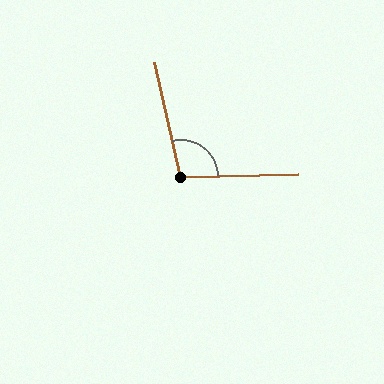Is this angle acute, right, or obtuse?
It is obtuse.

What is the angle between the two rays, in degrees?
Approximately 101 degrees.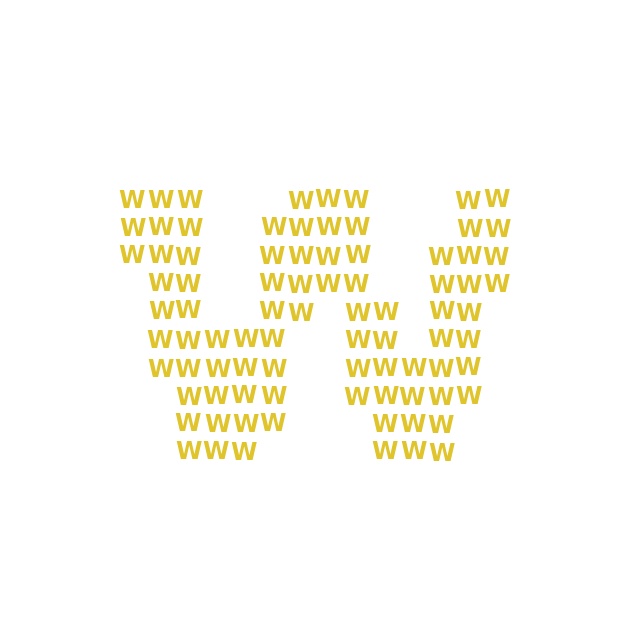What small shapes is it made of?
It is made of small letter W's.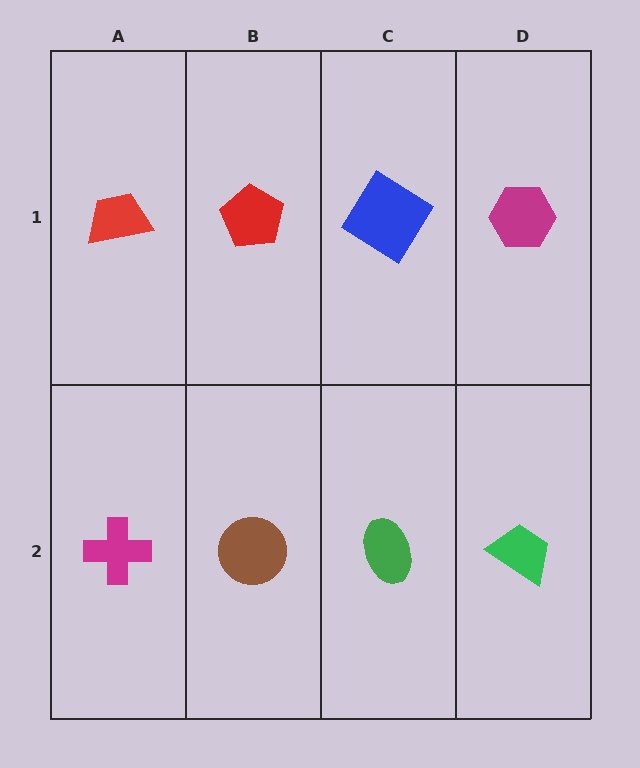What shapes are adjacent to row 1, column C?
A green ellipse (row 2, column C), a red pentagon (row 1, column B), a magenta hexagon (row 1, column D).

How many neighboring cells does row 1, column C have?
3.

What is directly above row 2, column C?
A blue diamond.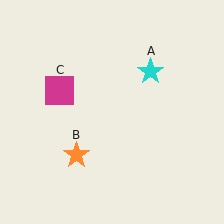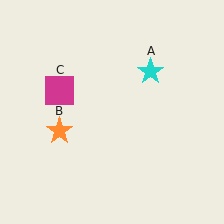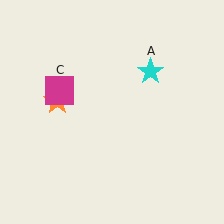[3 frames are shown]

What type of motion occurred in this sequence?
The orange star (object B) rotated clockwise around the center of the scene.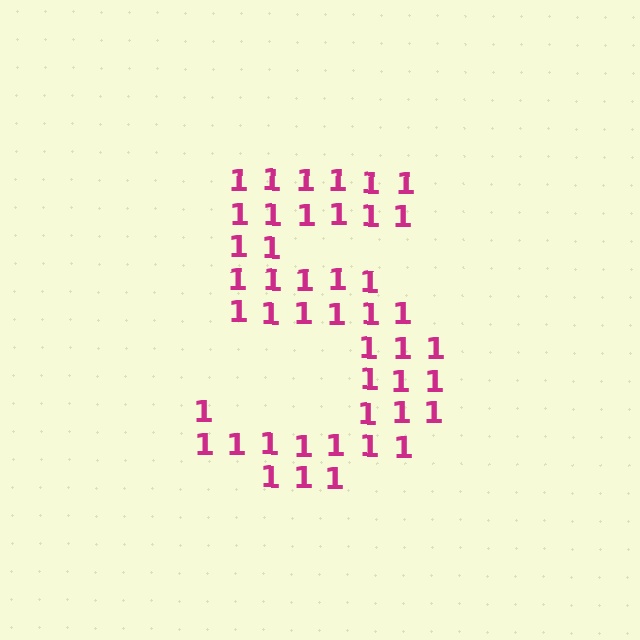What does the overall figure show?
The overall figure shows the digit 5.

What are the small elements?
The small elements are digit 1's.